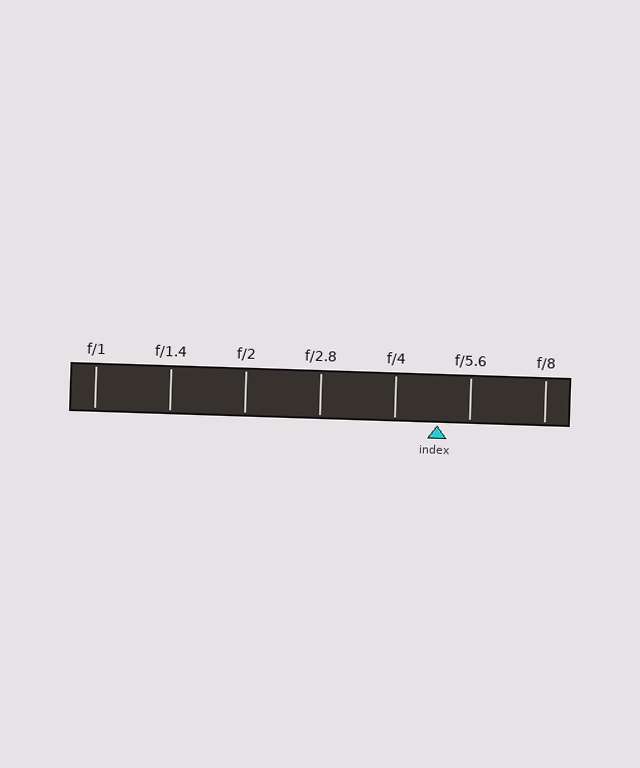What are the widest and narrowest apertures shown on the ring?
The widest aperture shown is f/1 and the narrowest is f/8.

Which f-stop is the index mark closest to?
The index mark is closest to f/5.6.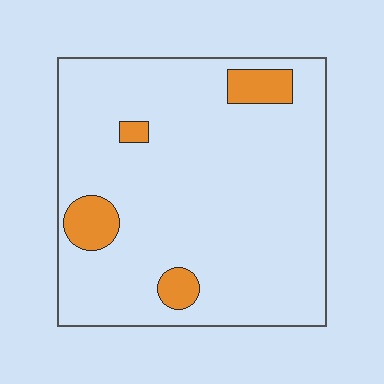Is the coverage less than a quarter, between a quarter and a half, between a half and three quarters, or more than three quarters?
Less than a quarter.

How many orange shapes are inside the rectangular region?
4.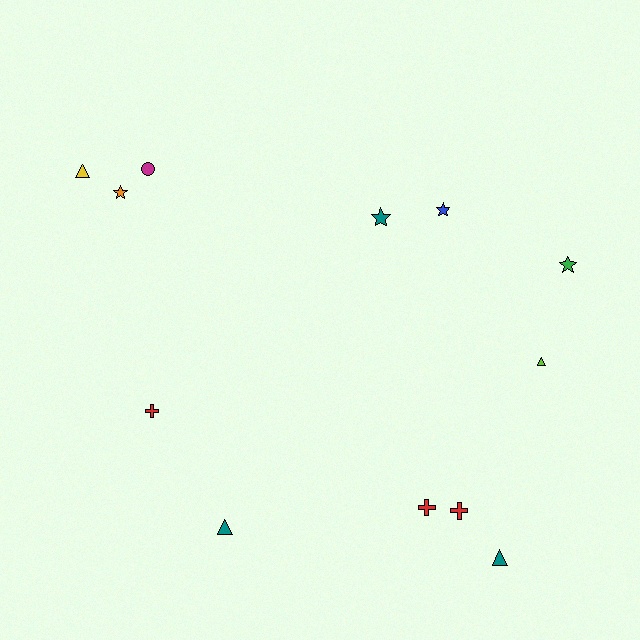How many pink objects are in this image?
There are no pink objects.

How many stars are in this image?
There are 4 stars.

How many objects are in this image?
There are 12 objects.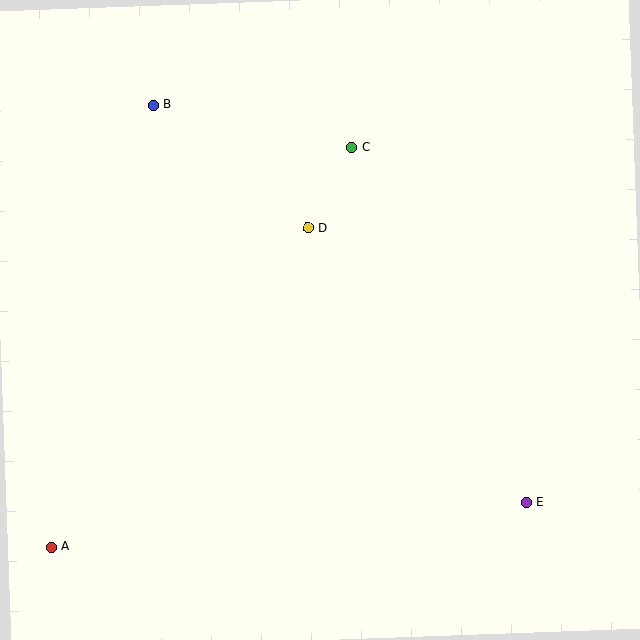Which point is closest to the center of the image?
Point D at (308, 228) is closest to the center.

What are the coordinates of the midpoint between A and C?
The midpoint between A and C is at (201, 347).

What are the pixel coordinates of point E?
Point E is at (526, 503).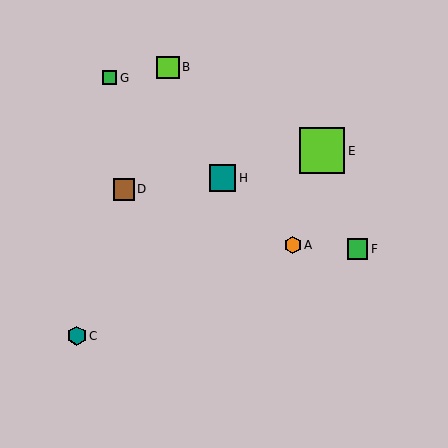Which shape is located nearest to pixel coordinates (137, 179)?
The brown square (labeled D) at (124, 189) is nearest to that location.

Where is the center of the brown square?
The center of the brown square is at (124, 189).